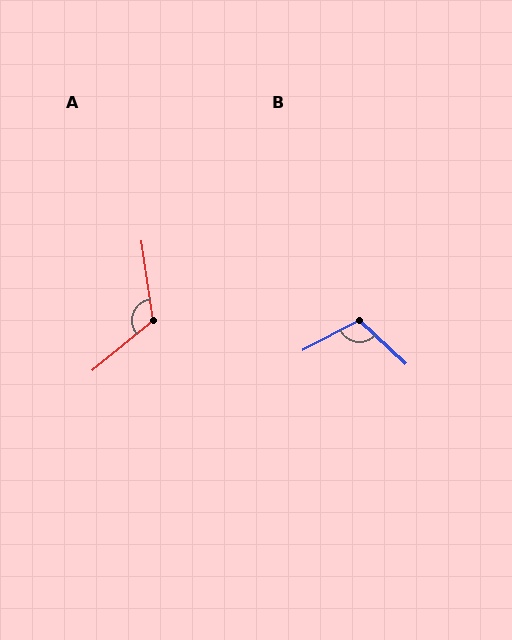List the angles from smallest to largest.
B (109°), A (121°).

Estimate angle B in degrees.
Approximately 109 degrees.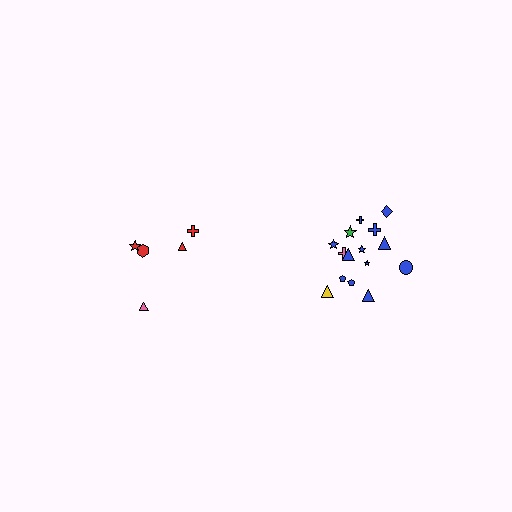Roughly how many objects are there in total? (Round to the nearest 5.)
Roughly 20 objects in total.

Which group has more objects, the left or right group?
The right group.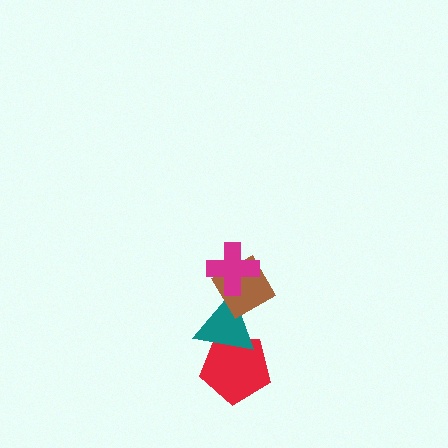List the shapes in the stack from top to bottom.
From top to bottom: the magenta cross, the brown diamond, the teal triangle, the red pentagon.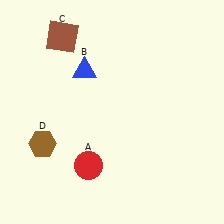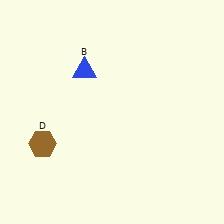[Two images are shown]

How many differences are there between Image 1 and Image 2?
There are 2 differences between the two images.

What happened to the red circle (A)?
The red circle (A) was removed in Image 2. It was in the bottom-left area of Image 1.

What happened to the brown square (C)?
The brown square (C) was removed in Image 2. It was in the top-left area of Image 1.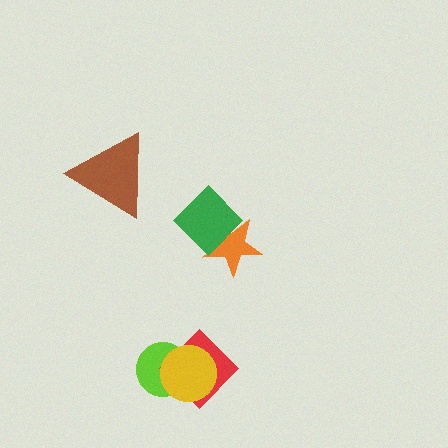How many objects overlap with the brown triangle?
0 objects overlap with the brown triangle.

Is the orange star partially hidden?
Yes, it is partially covered by another shape.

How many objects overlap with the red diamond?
2 objects overlap with the red diamond.